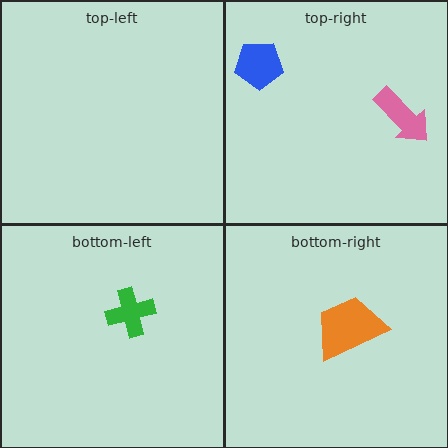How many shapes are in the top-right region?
2.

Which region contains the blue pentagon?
The top-right region.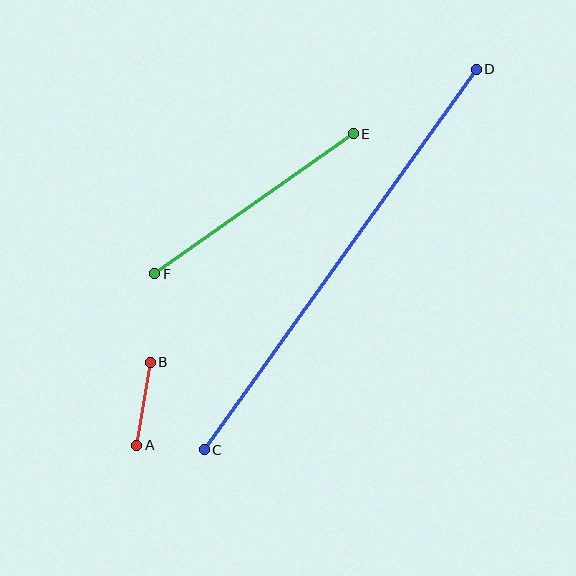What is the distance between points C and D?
The distance is approximately 467 pixels.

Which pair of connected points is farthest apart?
Points C and D are farthest apart.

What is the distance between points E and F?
The distance is approximately 243 pixels.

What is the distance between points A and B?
The distance is approximately 84 pixels.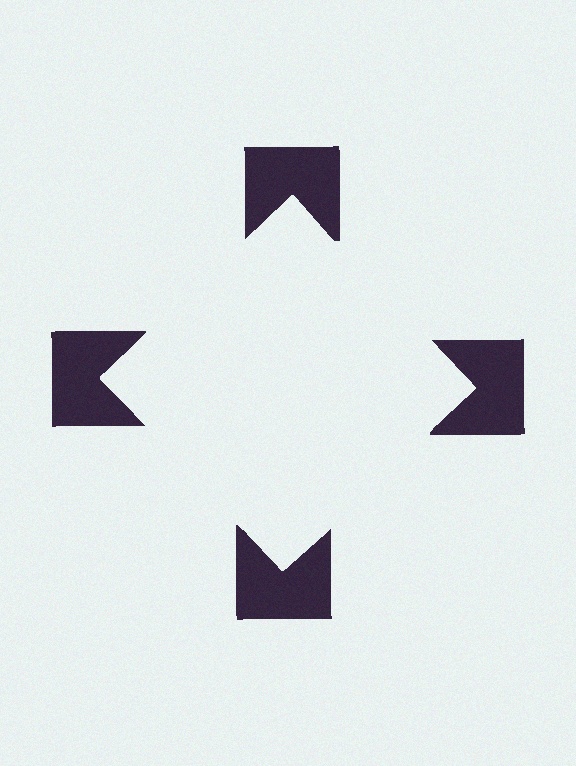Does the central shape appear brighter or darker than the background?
It typically appears slightly brighter than the background, even though no actual brightness change is drawn.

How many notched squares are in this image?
There are 4 — one at each vertex of the illusory square.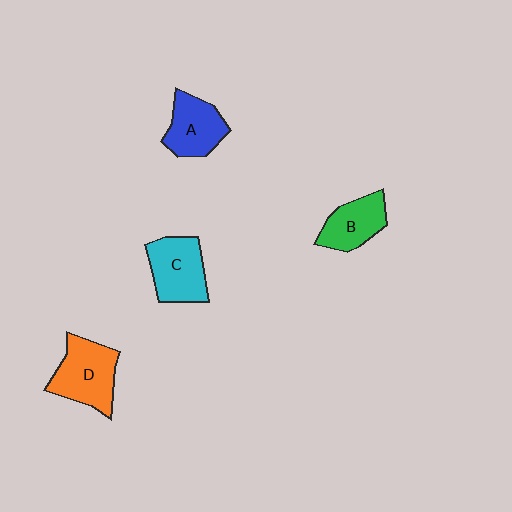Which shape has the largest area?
Shape D (orange).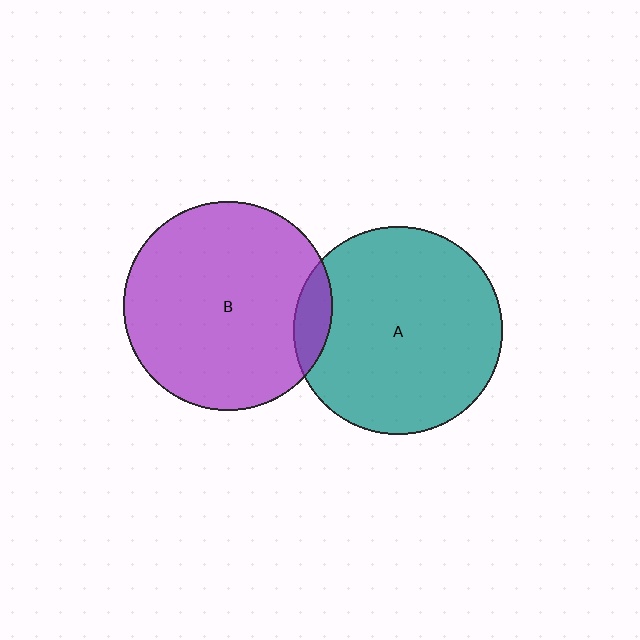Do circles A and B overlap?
Yes.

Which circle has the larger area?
Circle B (purple).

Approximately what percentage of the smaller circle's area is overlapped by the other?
Approximately 10%.